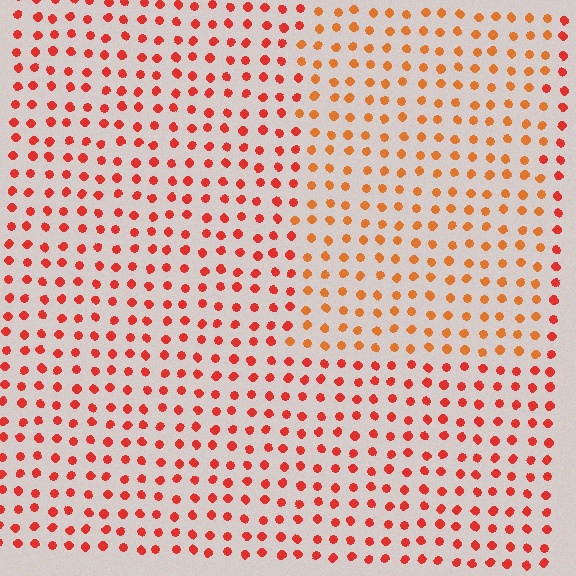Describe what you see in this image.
The image is filled with small red elements in a uniform arrangement. A rectangle-shaped region is visible where the elements are tinted to a slightly different hue, forming a subtle color boundary.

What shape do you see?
I see a rectangle.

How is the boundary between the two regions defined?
The boundary is defined purely by a slight shift in hue (about 24 degrees). Spacing, size, and orientation are identical on both sides.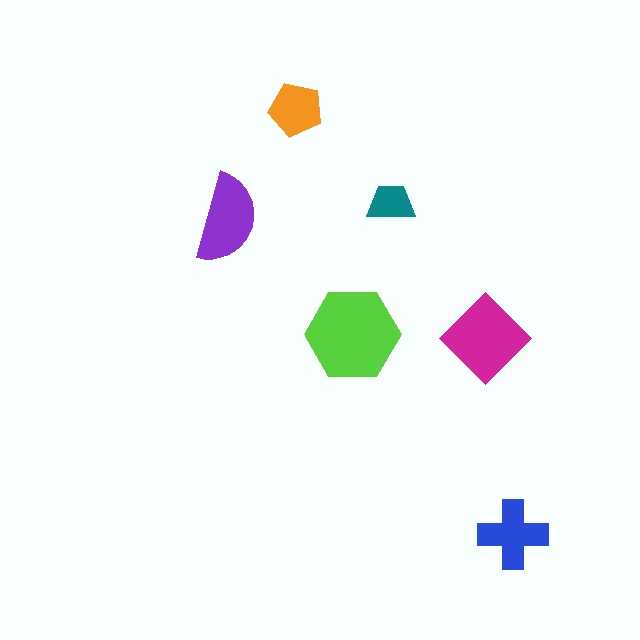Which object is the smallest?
The teal trapezoid.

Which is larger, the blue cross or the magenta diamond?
The magenta diamond.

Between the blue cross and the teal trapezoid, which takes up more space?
The blue cross.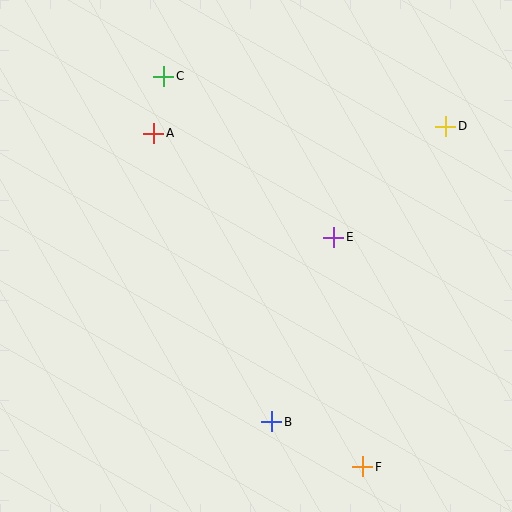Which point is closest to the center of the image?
Point E at (334, 237) is closest to the center.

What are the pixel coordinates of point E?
Point E is at (334, 237).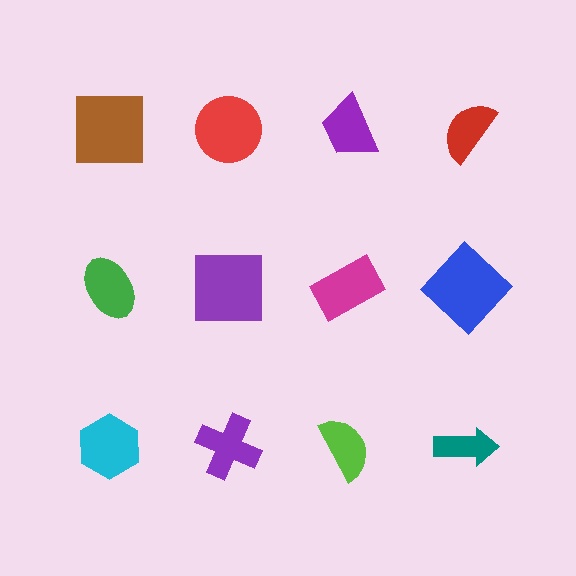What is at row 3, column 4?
A teal arrow.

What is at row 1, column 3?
A purple trapezoid.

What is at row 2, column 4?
A blue diamond.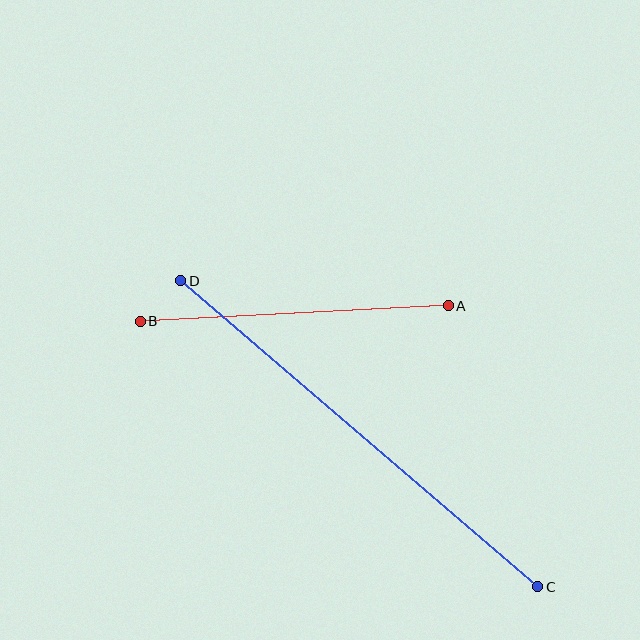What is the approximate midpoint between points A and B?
The midpoint is at approximately (294, 314) pixels.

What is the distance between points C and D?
The distance is approximately 470 pixels.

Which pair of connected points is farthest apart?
Points C and D are farthest apart.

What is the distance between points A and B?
The distance is approximately 308 pixels.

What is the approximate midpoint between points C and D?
The midpoint is at approximately (359, 434) pixels.